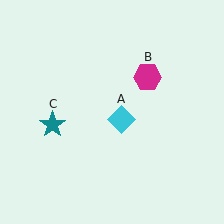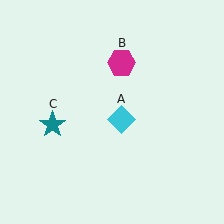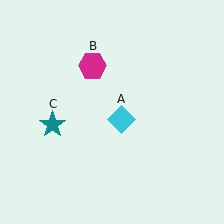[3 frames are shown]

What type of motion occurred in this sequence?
The magenta hexagon (object B) rotated counterclockwise around the center of the scene.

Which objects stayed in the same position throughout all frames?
Cyan diamond (object A) and teal star (object C) remained stationary.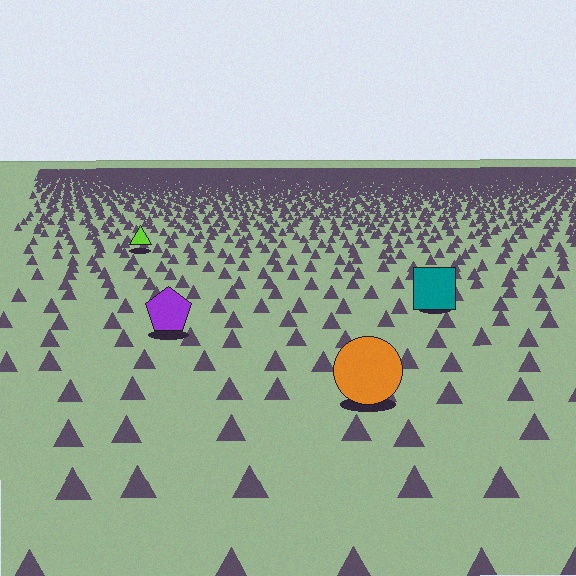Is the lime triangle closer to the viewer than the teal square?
No. The teal square is closer — you can tell from the texture gradient: the ground texture is coarser near it.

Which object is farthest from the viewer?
The lime triangle is farthest from the viewer. It appears smaller and the ground texture around it is denser.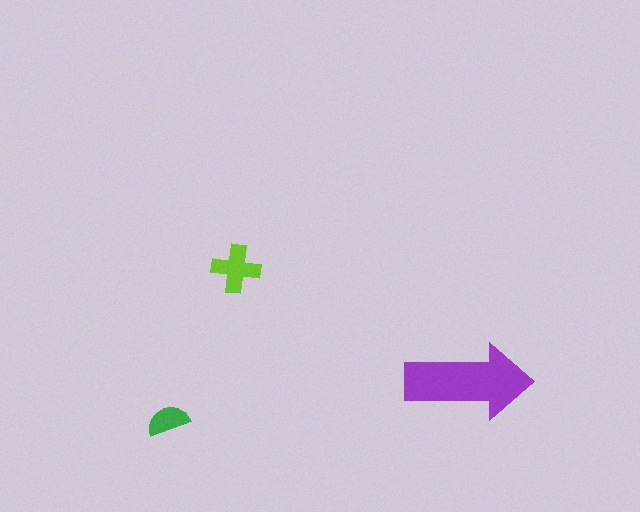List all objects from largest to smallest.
The purple arrow, the lime cross, the green semicircle.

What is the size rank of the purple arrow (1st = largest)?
1st.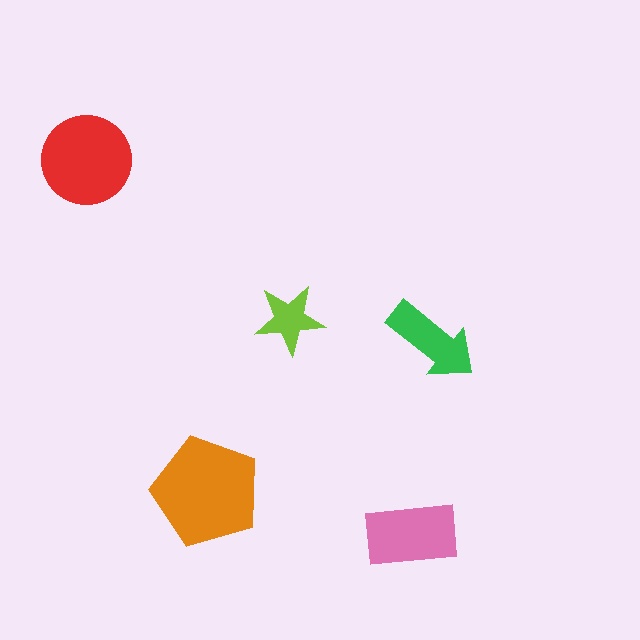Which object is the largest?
The orange pentagon.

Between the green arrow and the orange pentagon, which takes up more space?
The orange pentagon.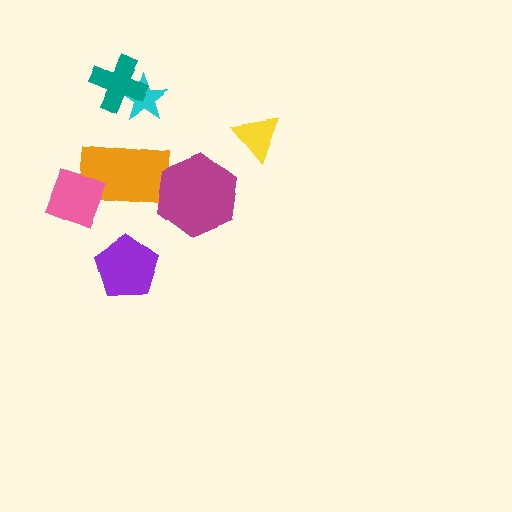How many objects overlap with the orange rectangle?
2 objects overlap with the orange rectangle.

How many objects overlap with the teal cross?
1 object overlaps with the teal cross.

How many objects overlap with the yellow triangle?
0 objects overlap with the yellow triangle.